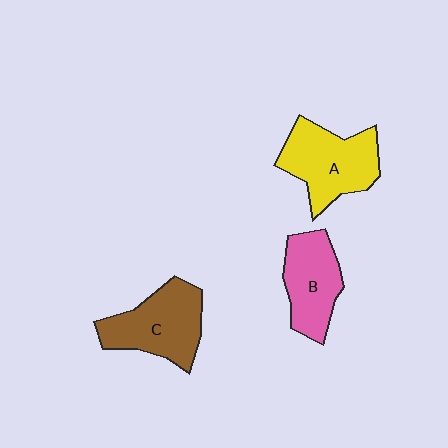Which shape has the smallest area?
Shape B (pink).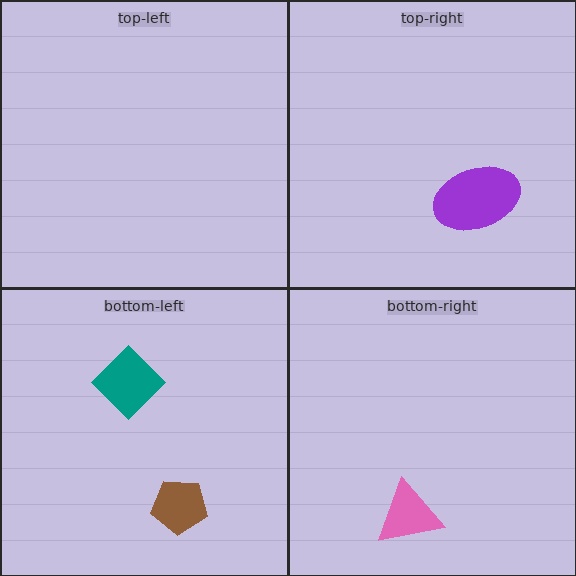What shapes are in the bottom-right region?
The pink triangle.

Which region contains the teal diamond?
The bottom-left region.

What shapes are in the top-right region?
The purple ellipse.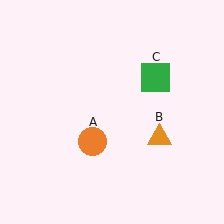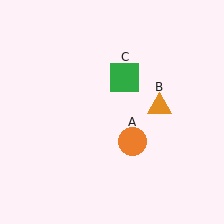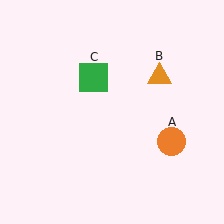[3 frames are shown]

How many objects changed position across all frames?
3 objects changed position: orange circle (object A), orange triangle (object B), green square (object C).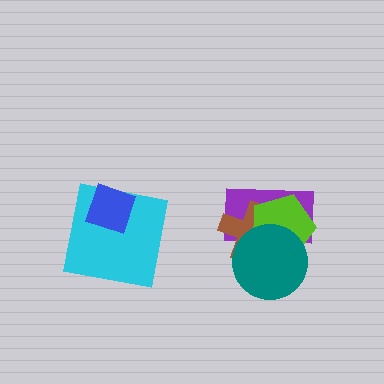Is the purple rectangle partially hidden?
Yes, it is partially covered by another shape.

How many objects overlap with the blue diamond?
1 object overlaps with the blue diamond.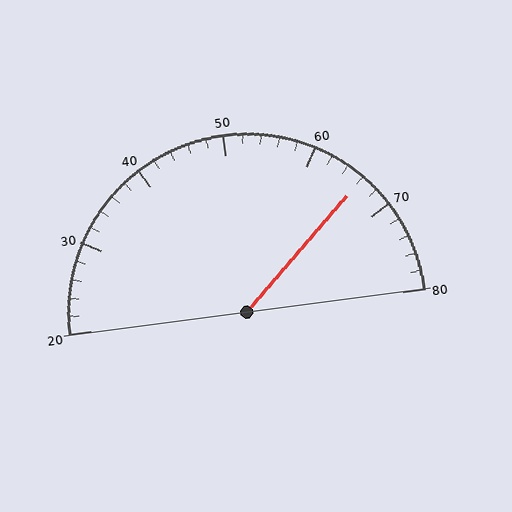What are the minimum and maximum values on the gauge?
The gauge ranges from 20 to 80.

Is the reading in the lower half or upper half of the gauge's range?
The reading is in the upper half of the range (20 to 80).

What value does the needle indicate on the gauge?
The needle indicates approximately 66.